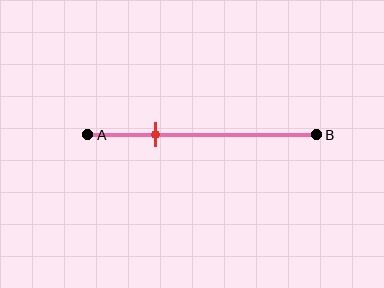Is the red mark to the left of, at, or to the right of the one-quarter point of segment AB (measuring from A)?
The red mark is to the right of the one-quarter point of segment AB.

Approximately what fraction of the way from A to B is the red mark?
The red mark is approximately 30% of the way from A to B.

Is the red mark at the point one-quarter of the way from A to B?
No, the mark is at about 30% from A, not at the 25% one-quarter point.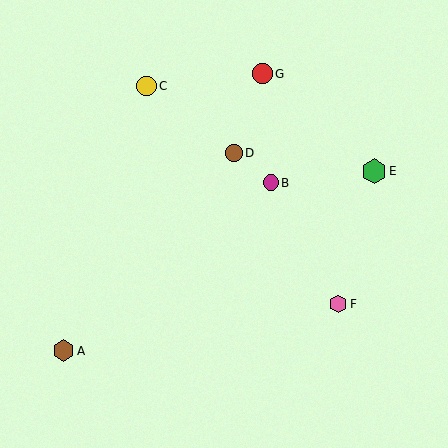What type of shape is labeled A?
Shape A is a brown hexagon.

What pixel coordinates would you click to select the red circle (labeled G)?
Click at (262, 74) to select the red circle G.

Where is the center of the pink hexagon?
The center of the pink hexagon is at (338, 304).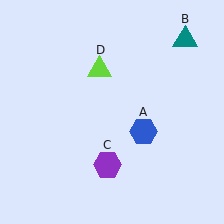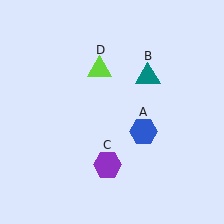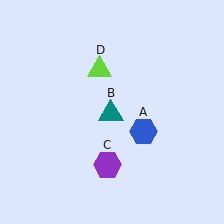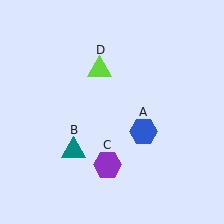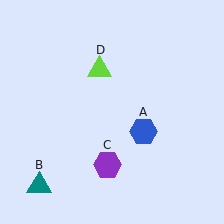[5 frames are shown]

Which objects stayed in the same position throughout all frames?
Blue hexagon (object A) and purple hexagon (object C) and lime triangle (object D) remained stationary.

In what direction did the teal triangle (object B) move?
The teal triangle (object B) moved down and to the left.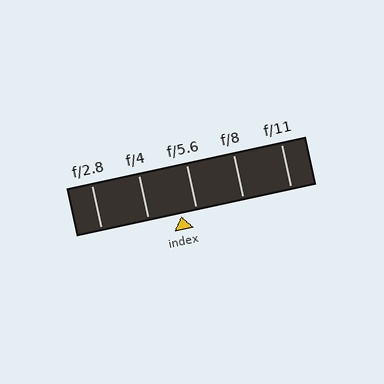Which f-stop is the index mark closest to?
The index mark is closest to f/5.6.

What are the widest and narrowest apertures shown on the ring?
The widest aperture shown is f/2.8 and the narrowest is f/11.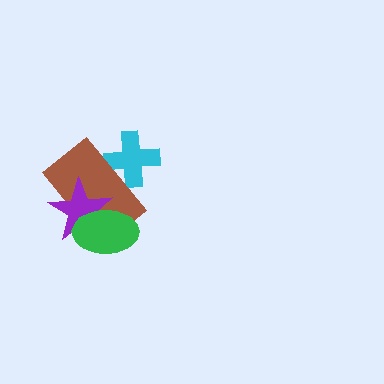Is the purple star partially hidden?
Yes, it is partially covered by another shape.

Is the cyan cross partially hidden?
Yes, it is partially covered by another shape.